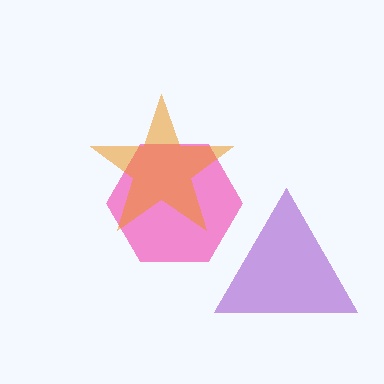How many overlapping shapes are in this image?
There are 3 overlapping shapes in the image.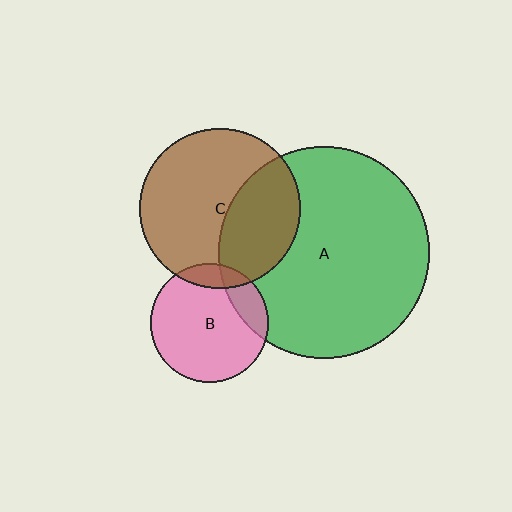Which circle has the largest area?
Circle A (green).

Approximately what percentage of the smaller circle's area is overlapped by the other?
Approximately 15%.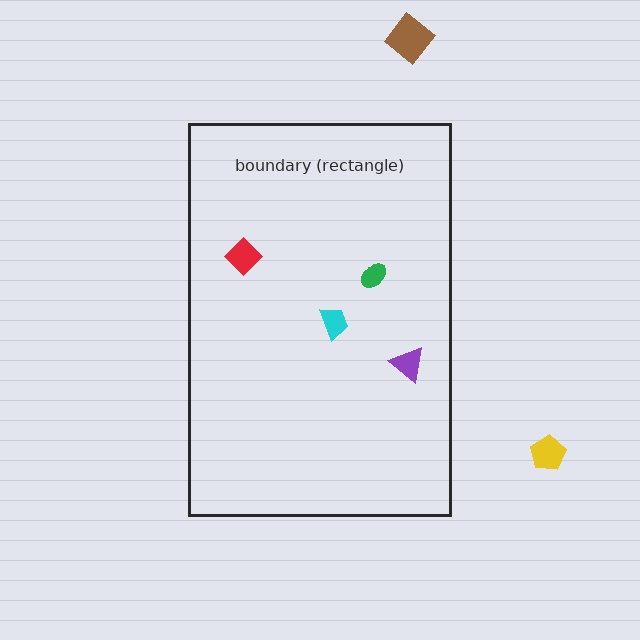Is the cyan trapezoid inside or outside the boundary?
Inside.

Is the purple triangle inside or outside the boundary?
Inside.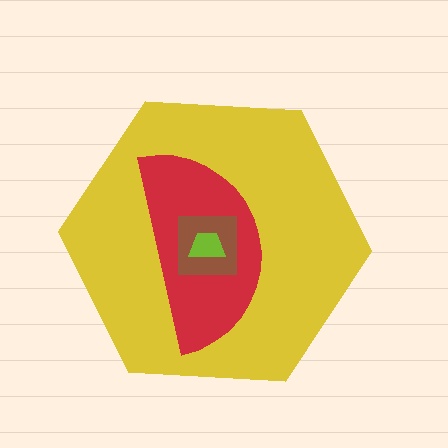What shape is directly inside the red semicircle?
The brown square.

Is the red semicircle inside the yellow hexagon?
Yes.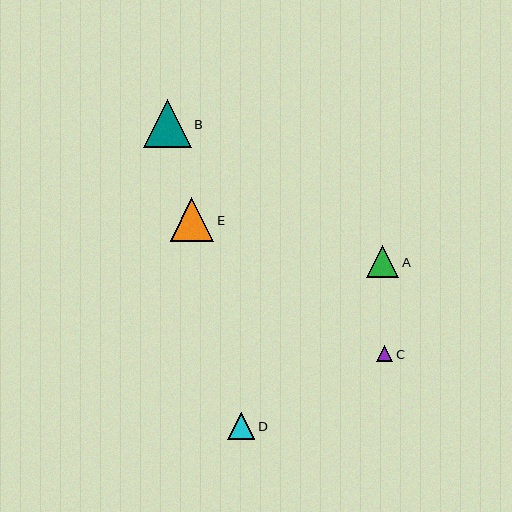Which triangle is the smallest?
Triangle C is the smallest with a size of approximately 16 pixels.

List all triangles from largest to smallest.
From largest to smallest: B, E, A, D, C.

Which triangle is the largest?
Triangle B is the largest with a size of approximately 48 pixels.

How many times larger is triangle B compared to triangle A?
Triangle B is approximately 1.5 times the size of triangle A.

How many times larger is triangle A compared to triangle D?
Triangle A is approximately 1.2 times the size of triangle D.